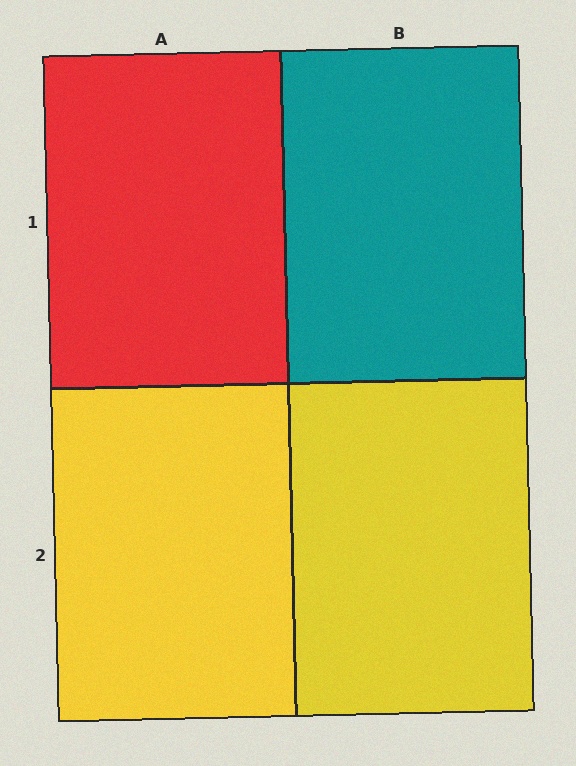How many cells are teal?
1 cell is teal.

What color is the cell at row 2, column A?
Yellow.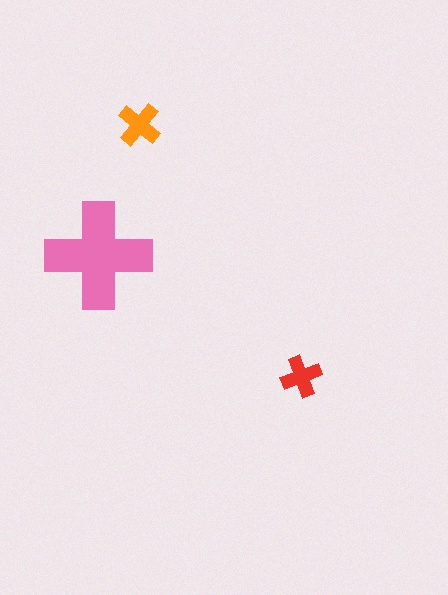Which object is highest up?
The orange cross is topmost.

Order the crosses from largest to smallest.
the pink one, the orange one, the red one.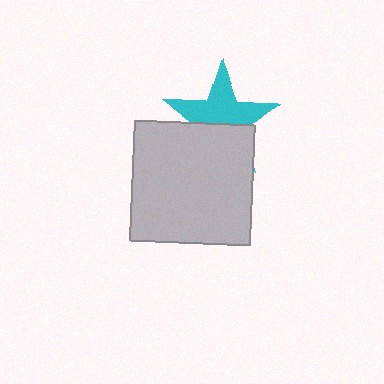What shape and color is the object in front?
The object in front is a light gray square.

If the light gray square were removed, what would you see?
You would see the complete cyan star.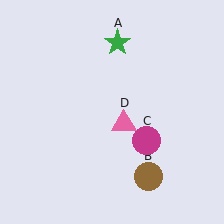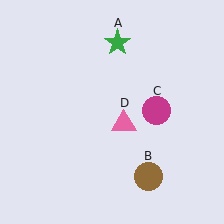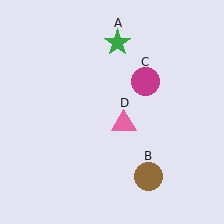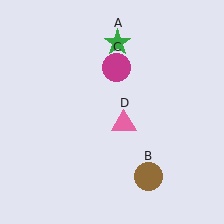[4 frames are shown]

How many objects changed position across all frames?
1 object changed position: magenta circle (object C).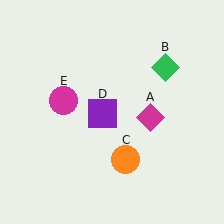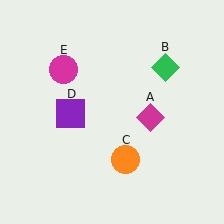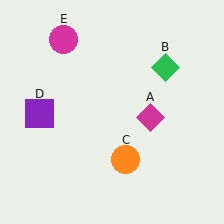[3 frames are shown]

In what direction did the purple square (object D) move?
The purple square (object D) moved left.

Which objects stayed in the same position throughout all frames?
Magenta diamond (object A) and green diamond (object B) and orange circle (object C) remained stationary.